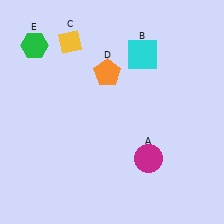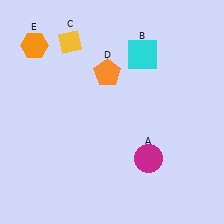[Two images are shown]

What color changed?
The hexagon (E) changed from green in Image 1 to orange in Image 2.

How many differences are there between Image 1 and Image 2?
There is 1 difference between the two images.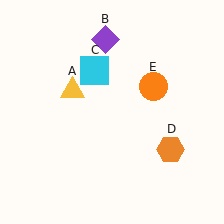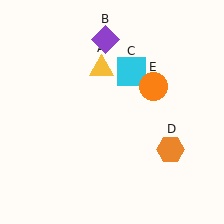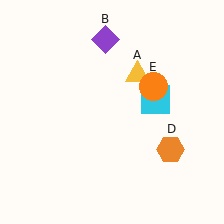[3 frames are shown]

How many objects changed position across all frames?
2 objects changed position: yellow triangle (object A), cyan square (object C).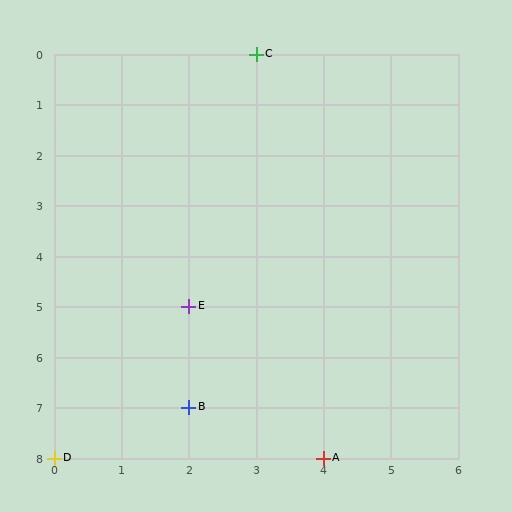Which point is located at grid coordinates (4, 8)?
Point A is at (4, 8).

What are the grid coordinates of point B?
Point B is at grid coordinates (2, 7).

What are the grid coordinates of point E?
Point E is at grid coordinates (2, 5).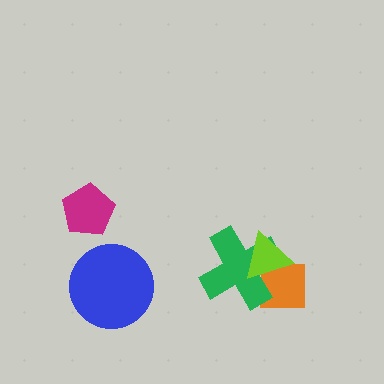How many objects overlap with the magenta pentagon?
0 objects overlap with the magenta pentagon.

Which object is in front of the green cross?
The lime triangle is in front of the green cross.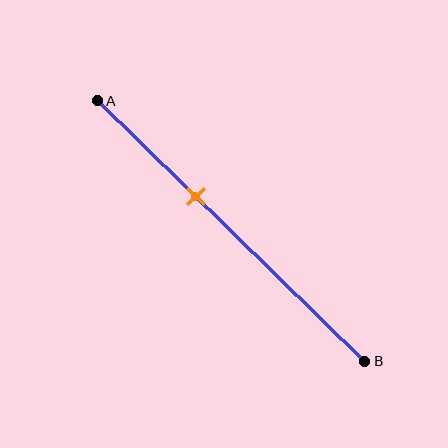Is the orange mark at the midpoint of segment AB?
No, the mark is at about 35% from A, not at the 50% midpoint.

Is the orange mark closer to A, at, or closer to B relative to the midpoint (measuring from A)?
The orange mark is closer to point A than the midpoint of segment AB.